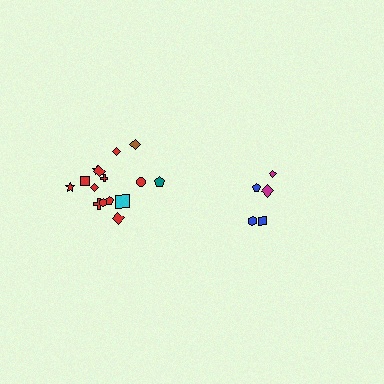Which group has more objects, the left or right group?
The left group.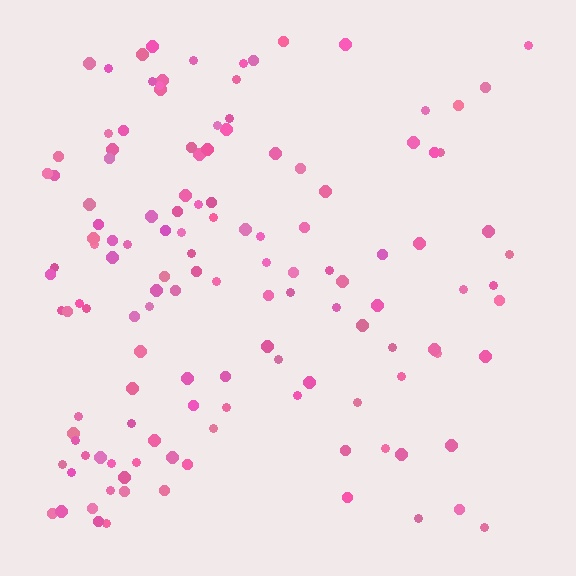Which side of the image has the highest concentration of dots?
The left.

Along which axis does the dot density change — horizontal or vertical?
Horizontal.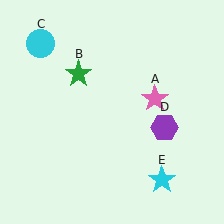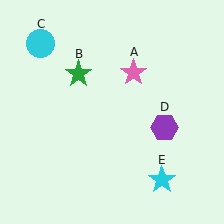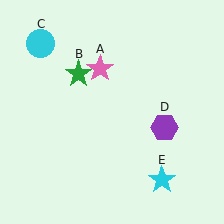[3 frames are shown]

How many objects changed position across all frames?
1 object changed position: pink star (object A).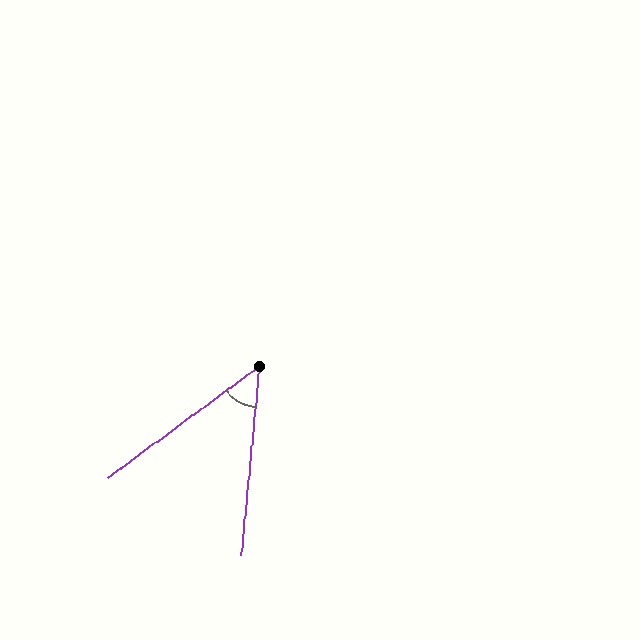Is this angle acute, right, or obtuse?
It is acute.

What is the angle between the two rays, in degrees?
Approximately 48 degrees.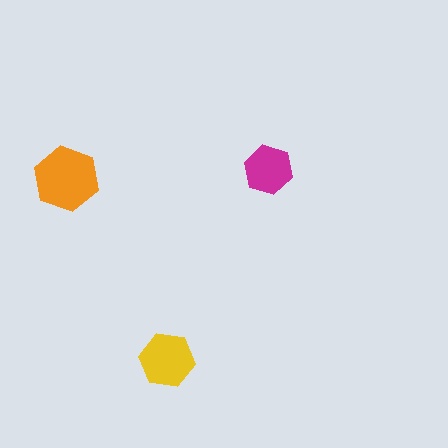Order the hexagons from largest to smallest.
the orange one, the yellow one, the magenta one.